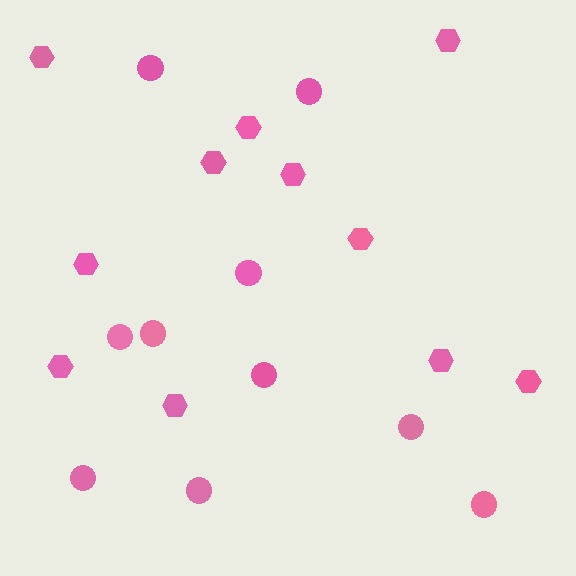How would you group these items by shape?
There are 2 groups: one group of hexagons (11) and one group of circles (10).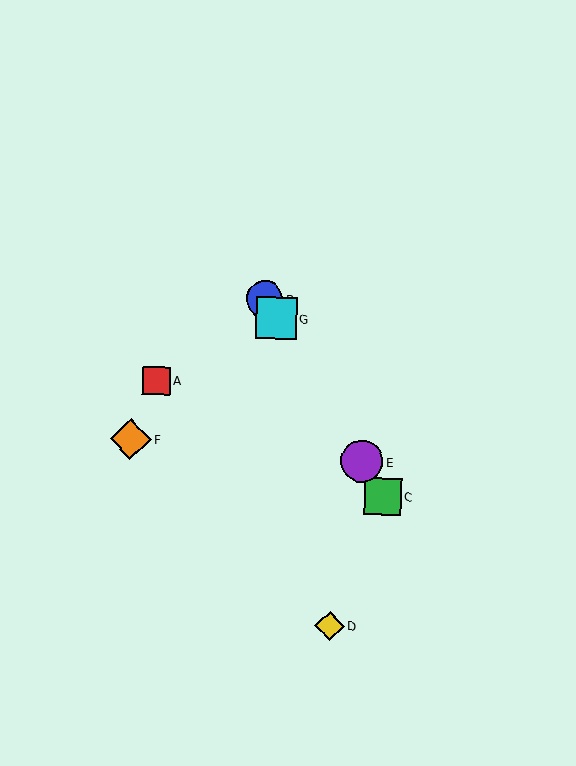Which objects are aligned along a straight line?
Objects B, C, E, G are aligned along a straight line.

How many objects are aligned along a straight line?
4 objects (B, C, E, G) are aligned along a straight line.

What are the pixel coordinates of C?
Object C is at (383, 497).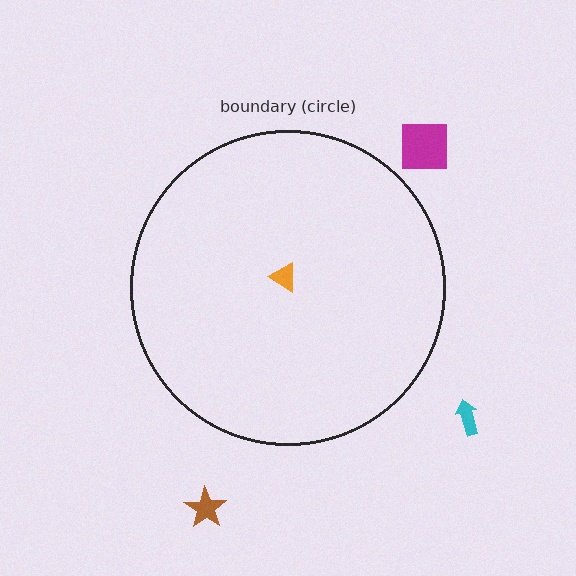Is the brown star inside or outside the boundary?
Outside.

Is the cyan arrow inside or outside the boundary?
Outside.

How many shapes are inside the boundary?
1 inside, 3 outside.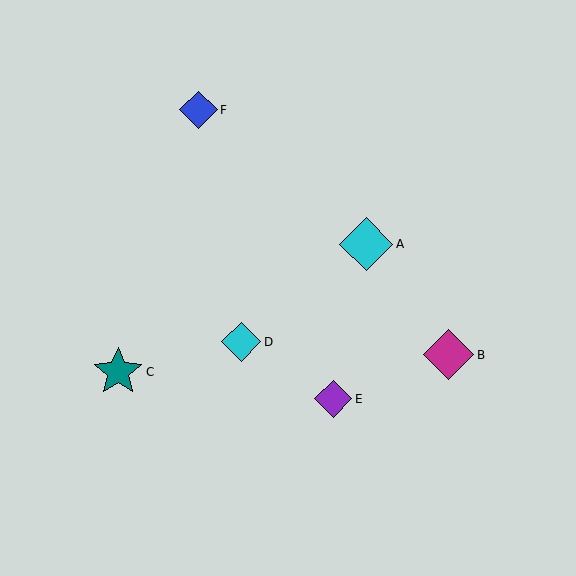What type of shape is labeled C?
Shape C is a teal star.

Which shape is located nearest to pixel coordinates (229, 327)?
The cyan diamond (labeled D) at (241, 342) is nearest to that location.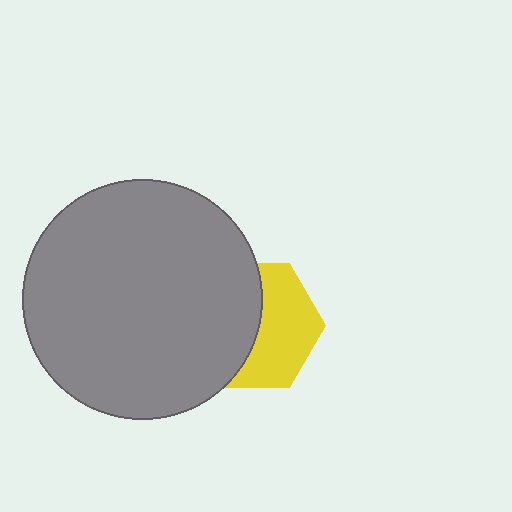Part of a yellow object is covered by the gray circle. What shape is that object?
It is a hexagon.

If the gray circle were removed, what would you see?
You would see the complete yellow hexagon.